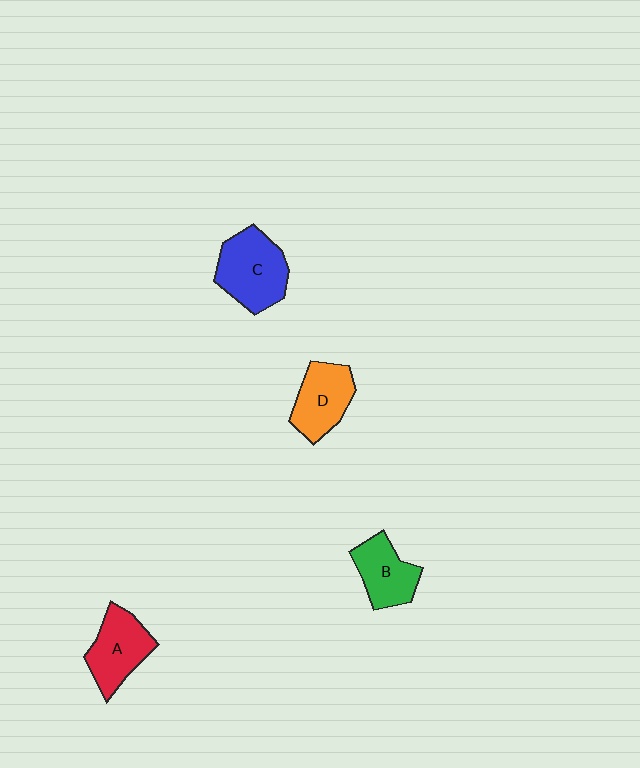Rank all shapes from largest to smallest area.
From largest to smallest: C (blue), A (red), D (orange), B (green).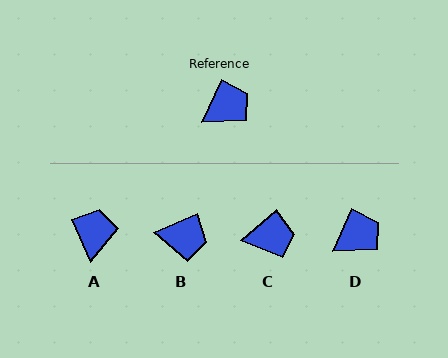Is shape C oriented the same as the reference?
No, it is off by about 26 degrees.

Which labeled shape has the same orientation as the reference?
D.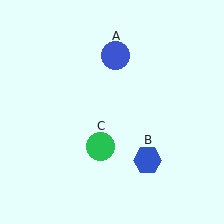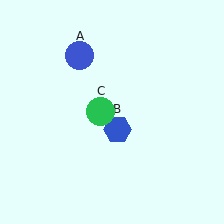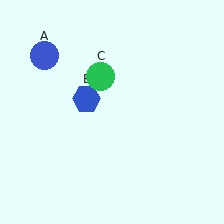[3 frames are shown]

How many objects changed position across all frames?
3 objects changed position: blue circle (object A), blue hexagon (object B), green circle (object C).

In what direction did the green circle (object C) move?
The green circle (object C) moved up.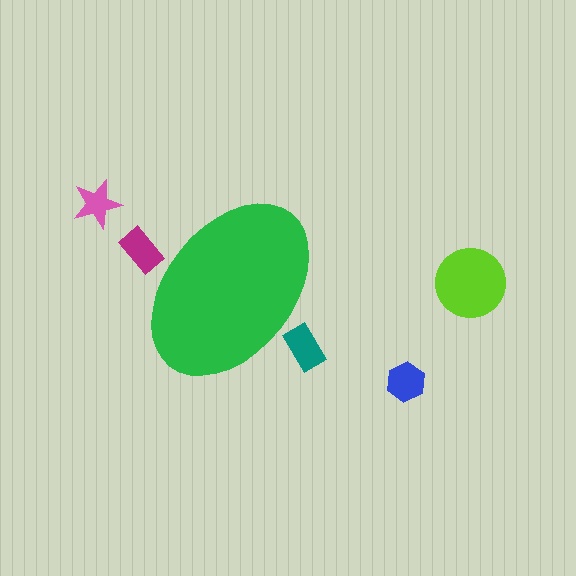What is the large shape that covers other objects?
A green ellipse.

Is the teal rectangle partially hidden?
Yes, the teal rectangle is partially hidden behind the green ellipse.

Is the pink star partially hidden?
No, the pink star is fully visible.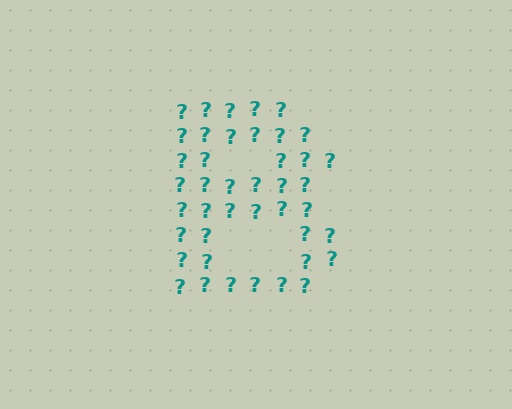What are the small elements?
The small elements are question marks.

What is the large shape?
The large shape is the letter B.